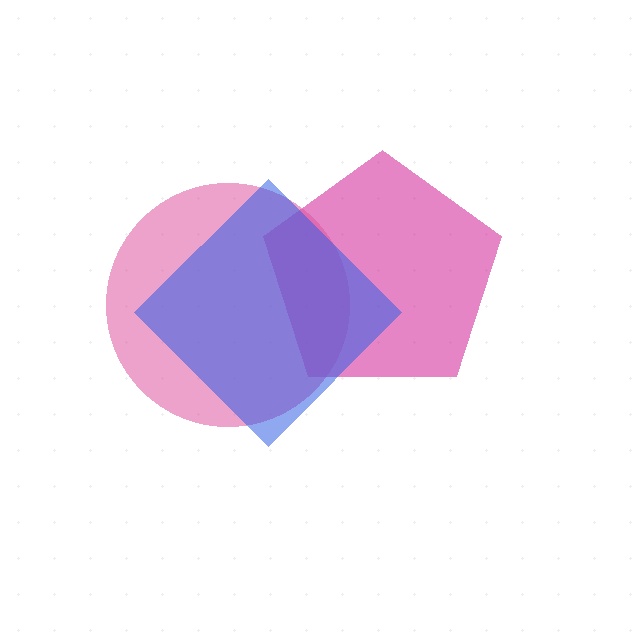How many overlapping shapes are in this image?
There are 3 overlapping shapes in the image.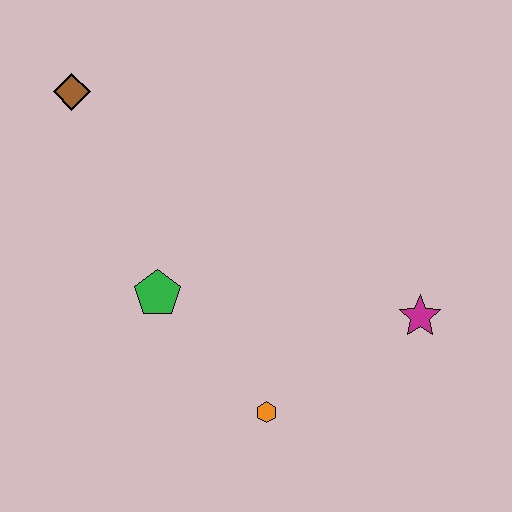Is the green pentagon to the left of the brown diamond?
No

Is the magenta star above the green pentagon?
No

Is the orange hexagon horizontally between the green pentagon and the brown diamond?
No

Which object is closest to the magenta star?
The orange hexagon is closest to the magenta star.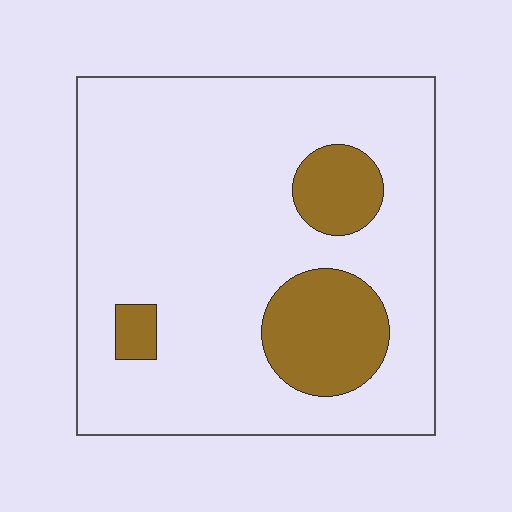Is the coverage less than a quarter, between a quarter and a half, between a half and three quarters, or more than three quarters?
Less than a quarter.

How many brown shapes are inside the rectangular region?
3.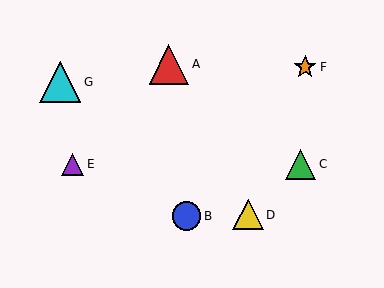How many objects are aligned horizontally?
2 objects (C, E) are aligned horizontally.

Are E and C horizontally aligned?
Yes, both are at y≈164.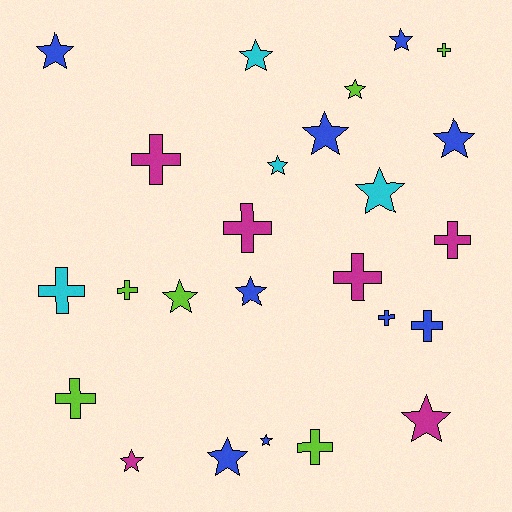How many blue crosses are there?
There are 2 blue crosses.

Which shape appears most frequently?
Star, with 14 objects.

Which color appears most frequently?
Blue, with 9 objects.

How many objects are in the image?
There are 25 objects.